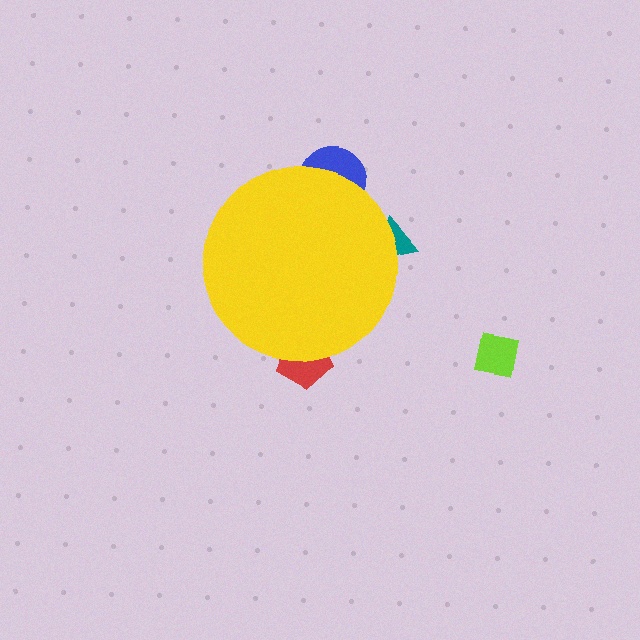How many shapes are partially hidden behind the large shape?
3 shapes are partially hidden.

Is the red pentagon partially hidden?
Yes, the red pentagon is partially hidden behind the yellow circle.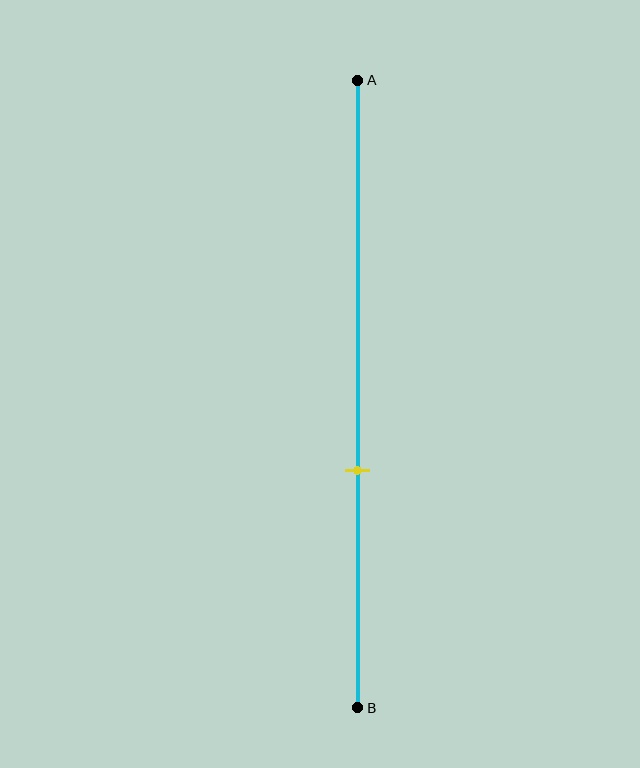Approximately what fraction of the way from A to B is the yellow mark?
The yellow mark is approximately 60% of the way from A to B.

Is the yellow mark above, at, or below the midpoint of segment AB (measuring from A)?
The yellow mark is below the midpoint of segment AB.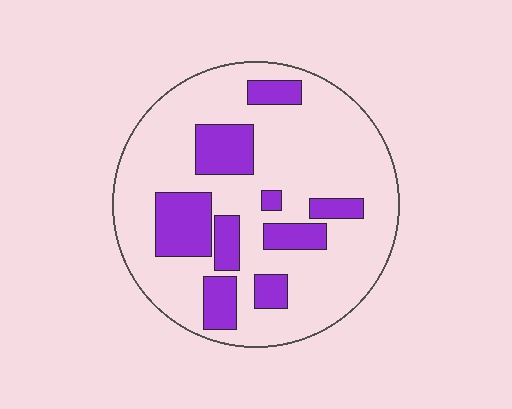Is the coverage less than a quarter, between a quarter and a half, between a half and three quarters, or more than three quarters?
Less than a quarter.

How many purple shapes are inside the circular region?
9.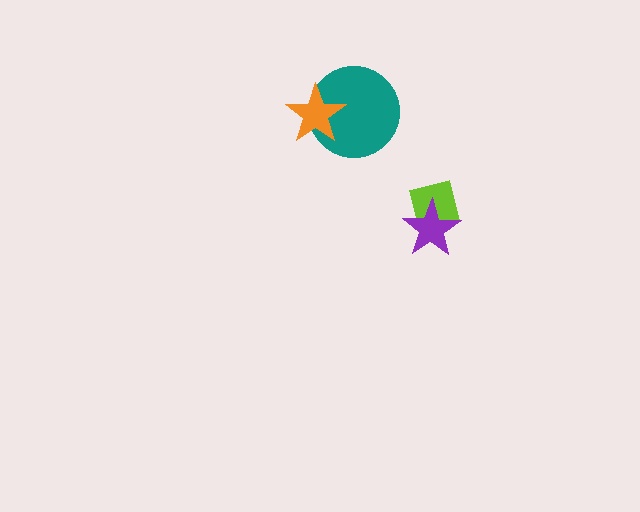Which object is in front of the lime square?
The purple star is in front of the lime square.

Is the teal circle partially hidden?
Yes, it is partially covered by another shape.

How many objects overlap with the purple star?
1 object overlaps with the purple star.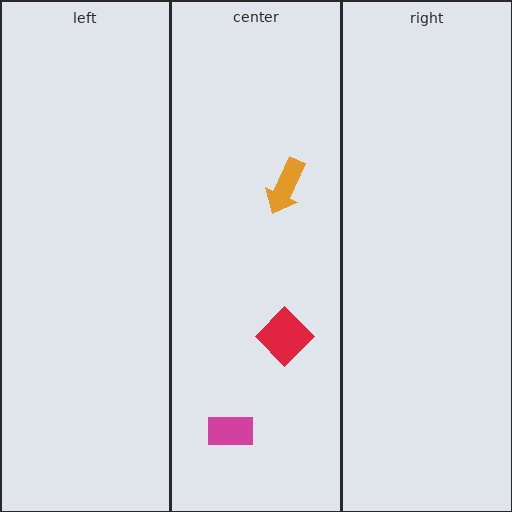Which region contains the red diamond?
The center region.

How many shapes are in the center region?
3.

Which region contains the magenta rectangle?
The center region.